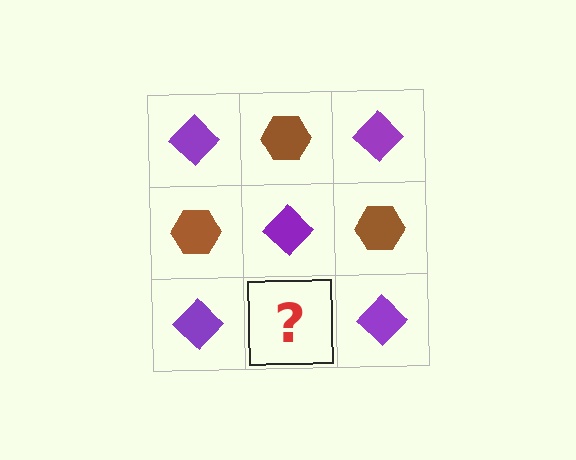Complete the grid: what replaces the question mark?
The question mark should be replaced with a brown hexagon.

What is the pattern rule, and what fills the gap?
The rule is that it alternates purple diamond and brown hexagon in a checkerboard pattern. The gap should be filled with a brown hexagon.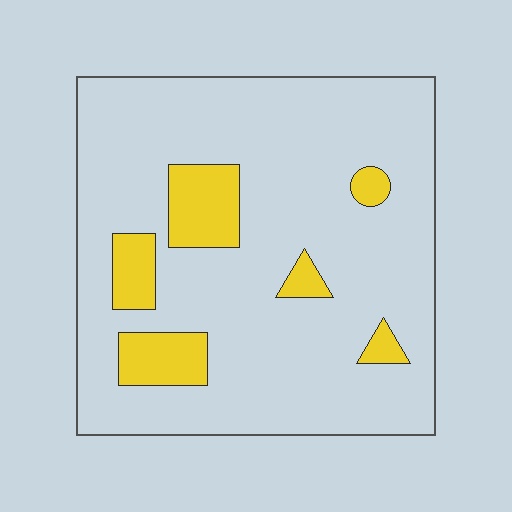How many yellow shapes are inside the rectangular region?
6.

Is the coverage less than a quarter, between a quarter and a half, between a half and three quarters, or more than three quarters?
Less than a quarter.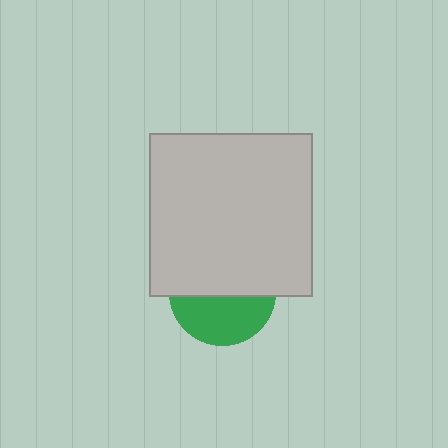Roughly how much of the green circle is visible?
A small part of it is visible (roughly 44%).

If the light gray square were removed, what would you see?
You would see the complete green circle.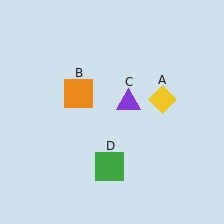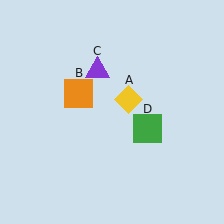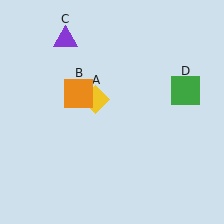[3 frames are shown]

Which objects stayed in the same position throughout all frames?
Orange square (object B) remained stationary.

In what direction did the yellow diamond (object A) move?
The yellow diamond (object A) moved left.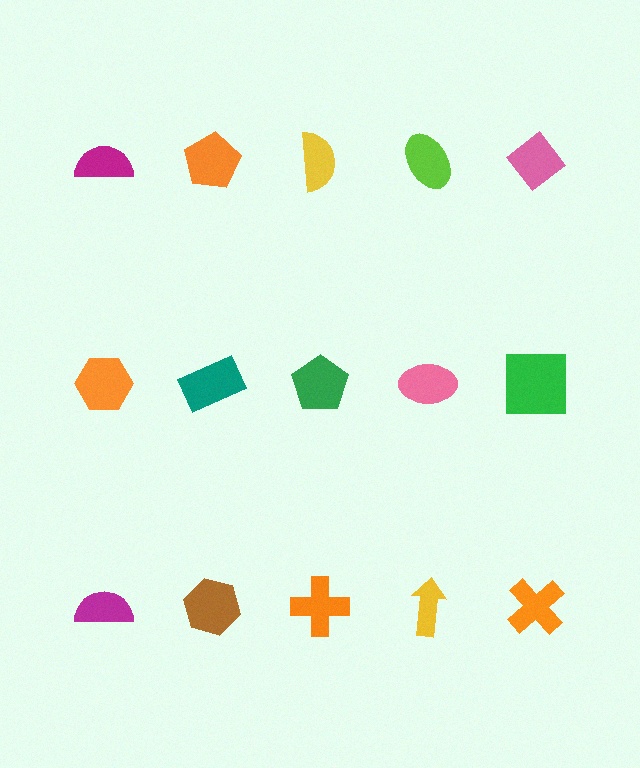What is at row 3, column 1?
A magenta semicircle.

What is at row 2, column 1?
An orange hexagon.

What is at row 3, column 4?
A yellow arrow.